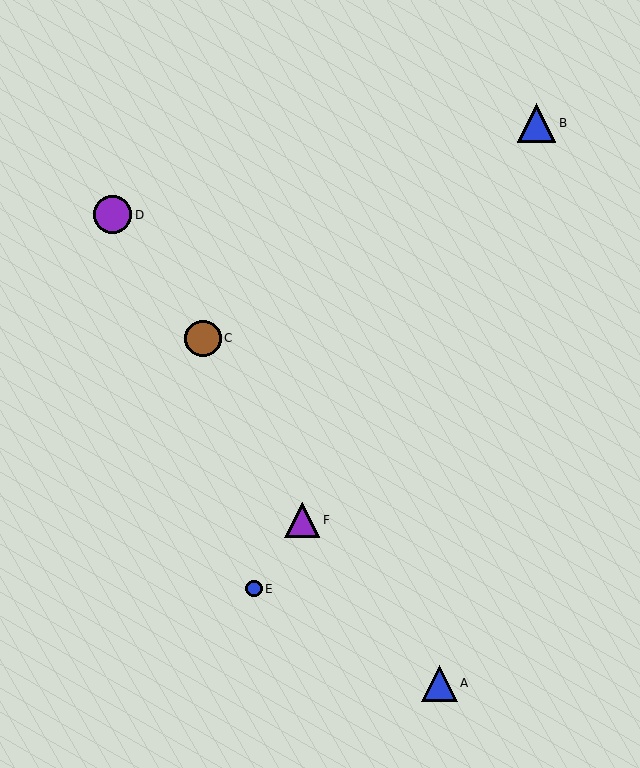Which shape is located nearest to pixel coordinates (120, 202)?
The purple circle (labeled D) at (113, 215) is nearest to that location.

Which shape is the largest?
The blue triangle (labeled B) is the largest.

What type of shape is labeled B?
Shape B is a blue triangle.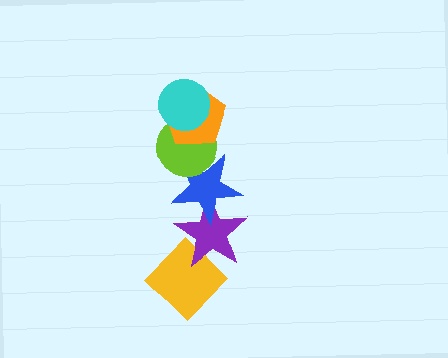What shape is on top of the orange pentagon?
The cyan circle is on top of the orange pentagon.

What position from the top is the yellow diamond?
The yellow diamond is 6th from the top.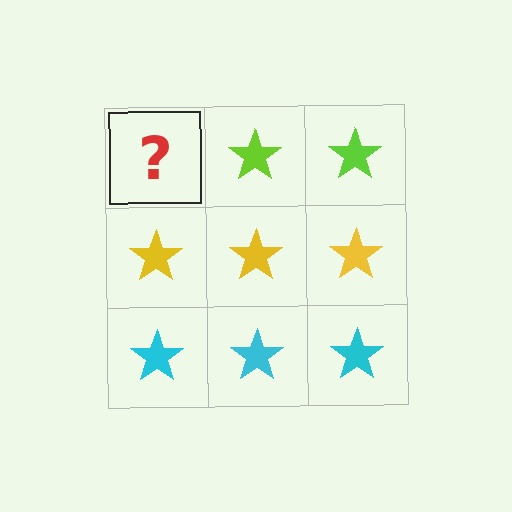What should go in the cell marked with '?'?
The missing cell should contain a lime star.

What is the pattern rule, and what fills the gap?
The rule is that each row has a consistent color. The gap should be filled with a lime star.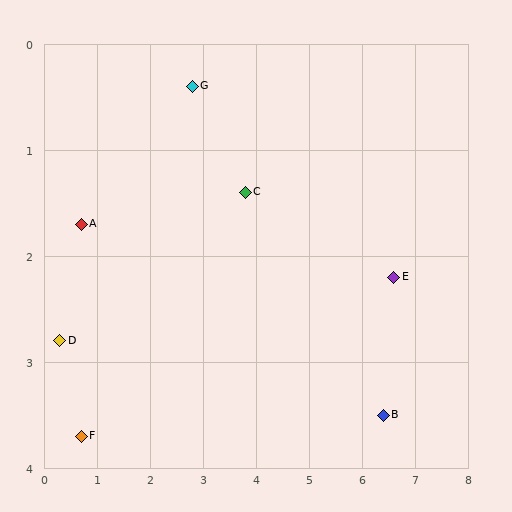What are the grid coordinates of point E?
Point E is at approximately (6.6, 2.2).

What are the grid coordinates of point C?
Point C is at approximately (3.8, 1.4).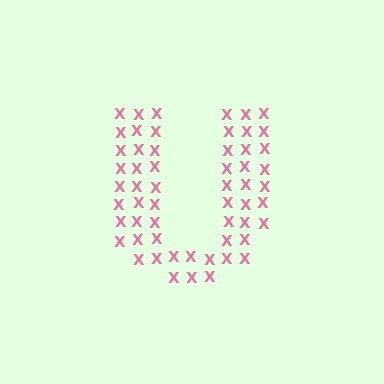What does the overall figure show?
The overall figure shows the letter U.